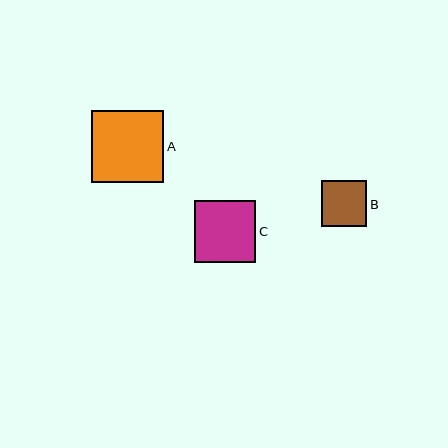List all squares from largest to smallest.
From largest to smallest: A, C, B.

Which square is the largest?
Square A is the largest with a size of approximately 72 pixels.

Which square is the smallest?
Square B is the smallest with a size of approximately 45 pixels.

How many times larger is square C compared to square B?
Square C is approximately 1.4 times the size of square B.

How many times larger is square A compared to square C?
Square A is approximately 1.2 times the size of square C.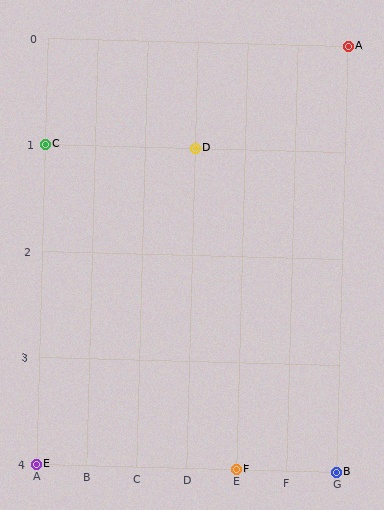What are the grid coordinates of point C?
Point C is at grid coordinates (A, 1).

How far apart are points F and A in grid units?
Points F and A are 2 columns and 4 rows apart (about 4.5 grid units diagonally).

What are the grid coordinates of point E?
Point E is at grid coordinates (A, 4).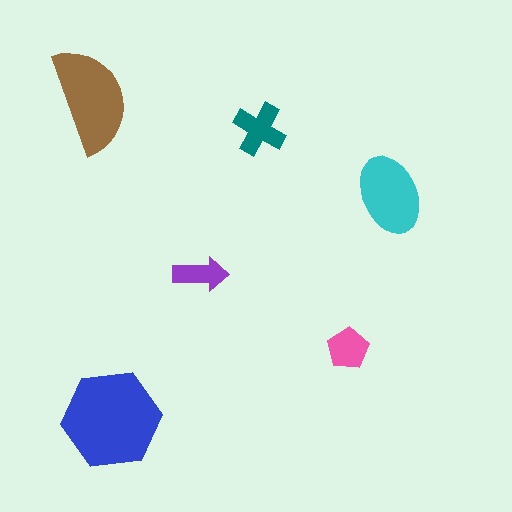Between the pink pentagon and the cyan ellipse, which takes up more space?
The cyan ellipse.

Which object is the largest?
The blue hexagon.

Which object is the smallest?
The purple arrow.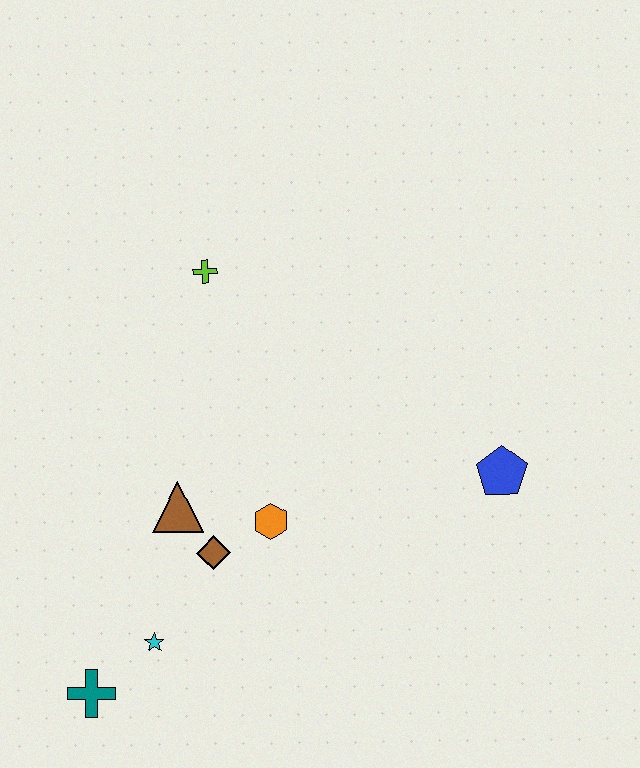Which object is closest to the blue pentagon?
The orange hexagon is closest to the blue pentagon.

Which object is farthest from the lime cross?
The teal cross is farthest from the lime cross.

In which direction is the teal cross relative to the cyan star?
The teal cross is to the left of the cyan star.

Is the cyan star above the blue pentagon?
No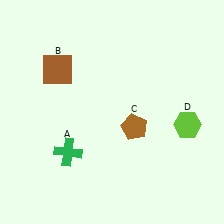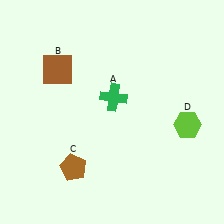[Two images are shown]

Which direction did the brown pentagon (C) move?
The brown pentagon (C) moved left.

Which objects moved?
The objects that moved are: the green cross (A), the brown pentagon (C).